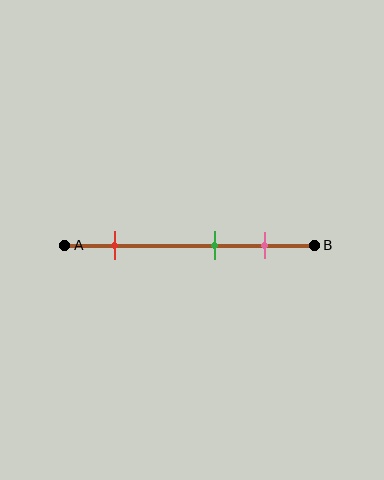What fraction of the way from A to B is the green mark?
The green mark is approximately 60% (0.6) of the way from A to B.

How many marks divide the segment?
There are 3 marks dividing the segment.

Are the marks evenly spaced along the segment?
No, the marks are not evenly spaced.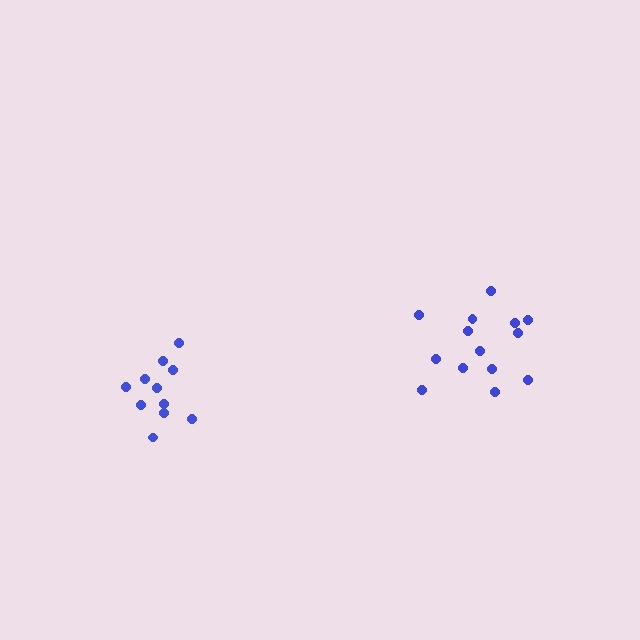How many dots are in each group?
Group 1: 11 dots, Group 2: 14 dots (25 total).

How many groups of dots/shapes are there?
There are 2 groups.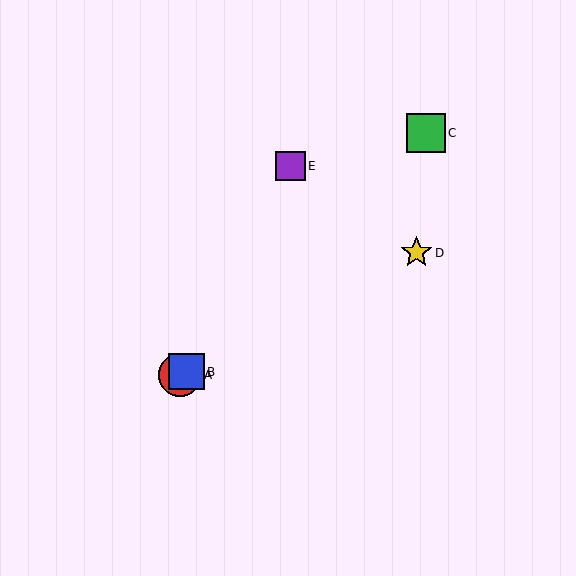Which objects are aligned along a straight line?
Objects A, B, D are aligned along a straight line.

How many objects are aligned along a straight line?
3 objects (A, B, D) are aligned along a straight line.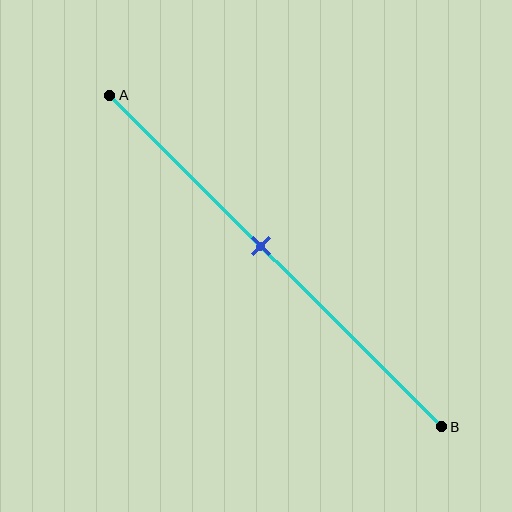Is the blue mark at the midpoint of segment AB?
No, the mark is at about 45% from A, not at the 50% midpoint.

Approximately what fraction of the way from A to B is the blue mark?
The blue mark is approximately 45% of the way from A to B.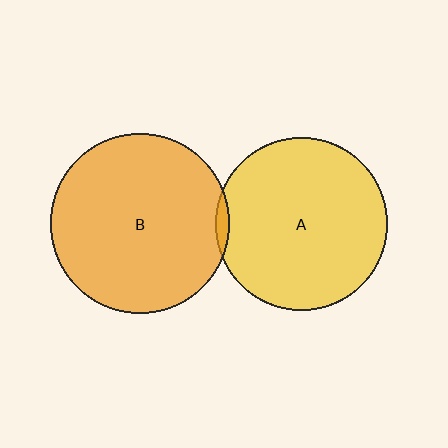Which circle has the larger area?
Circle B (orange).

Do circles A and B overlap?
Yes.